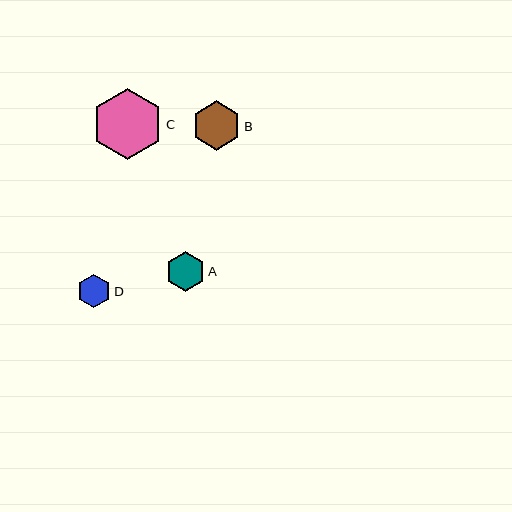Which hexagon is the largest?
Hexagon C is the largest with a size of approximately 71 pixels.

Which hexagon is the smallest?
Hexagon D is the smallest with a size of approximately 34 pixels.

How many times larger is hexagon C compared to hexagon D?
Hexagon C is approximately 2.1 times the size of hexagon D.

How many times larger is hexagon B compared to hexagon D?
Hexagon B is approximately 1.5 times the size of hexagon D.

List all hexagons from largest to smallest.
From largest to smallest: C, B, A, D.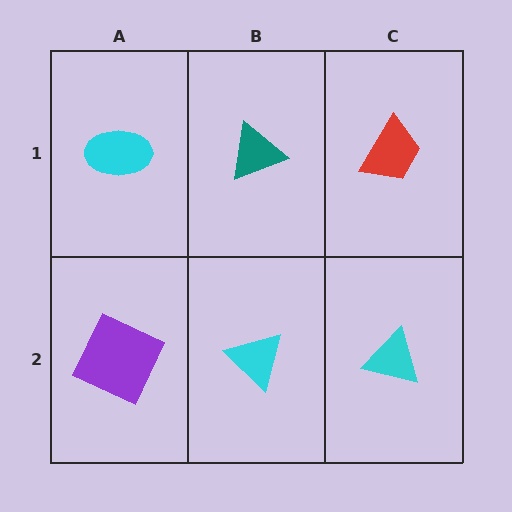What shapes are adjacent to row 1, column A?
A purple square (row 2, column A), a teal triangle (row 1, column B).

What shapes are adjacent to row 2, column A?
A cyan ellipse (row 1, column A), a cyan triangle (row 2, column B).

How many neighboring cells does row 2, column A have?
2.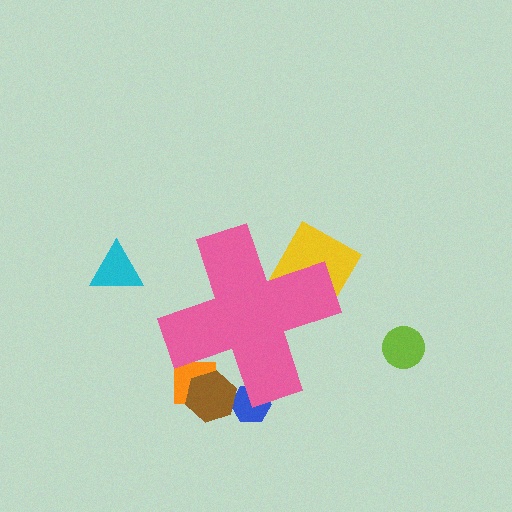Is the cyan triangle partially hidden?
No, the cyan triangle is fully visible.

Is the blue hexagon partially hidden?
Yes, the blue hexagon is partially hidden behind the pink cross.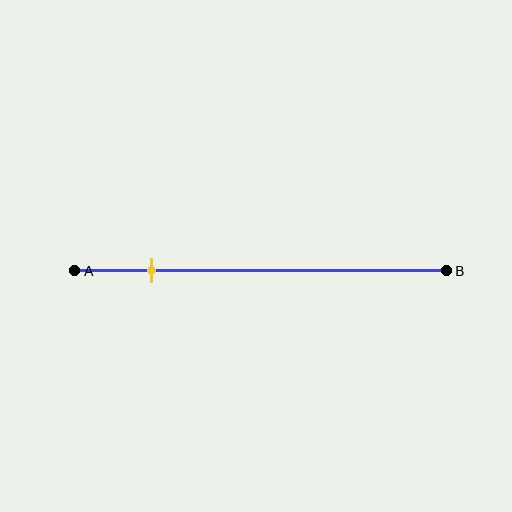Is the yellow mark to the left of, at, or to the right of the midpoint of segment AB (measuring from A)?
The yellow mark is to the left of the midpoint of segment AB.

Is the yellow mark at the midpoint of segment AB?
No, the mark is at about 20% from A, not at the 50% midpoint.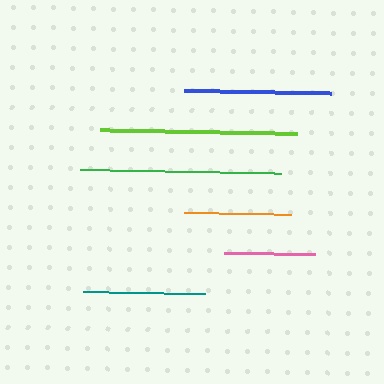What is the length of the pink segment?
The pink segment is approximately 91 pixels long.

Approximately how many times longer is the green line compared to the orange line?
The green line is approximately 1.9 times the length of the orange line.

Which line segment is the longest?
The green line is the longest at approximately 201 pixels.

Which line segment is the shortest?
The pink line is the shortest at approximately 91 pixels.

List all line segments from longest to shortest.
From longest to shortest: green, lime, blue, teal, orange, pink.